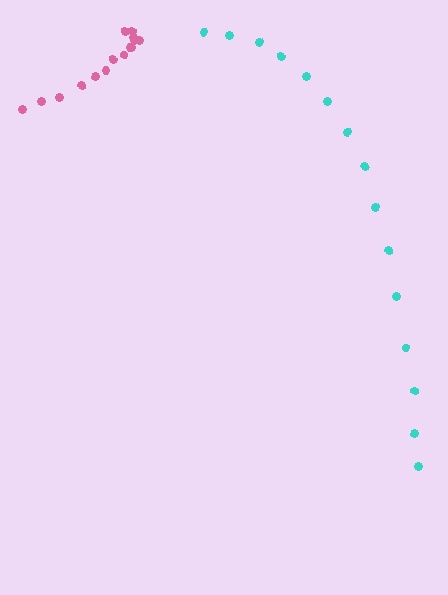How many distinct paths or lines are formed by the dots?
There are 2 distinct paths.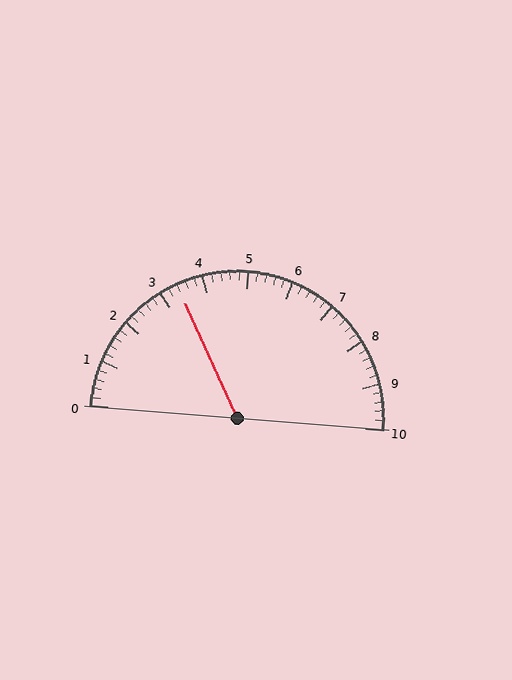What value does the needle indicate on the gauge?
The needle indicates approximately 3.4.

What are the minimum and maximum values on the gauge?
The gauge ranges from 0 to 10.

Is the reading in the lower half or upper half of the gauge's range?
The reading is in the lower half of the range (0 to 10).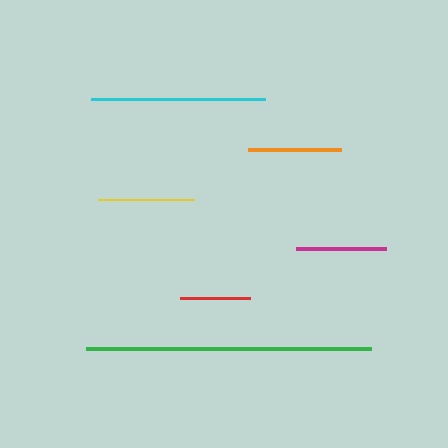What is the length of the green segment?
The green segment is approximately 285 pixels long.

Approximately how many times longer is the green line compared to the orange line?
The green line is approximately 3.0 times the length of the orange line.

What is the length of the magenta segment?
The magenta segment is approximately 90 pixels long.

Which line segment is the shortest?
The red line is the shortest at approximately 70 pixels.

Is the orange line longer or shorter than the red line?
The orange line is longer than the red line.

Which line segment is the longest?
The green line is the longest at approximately 285 pixels.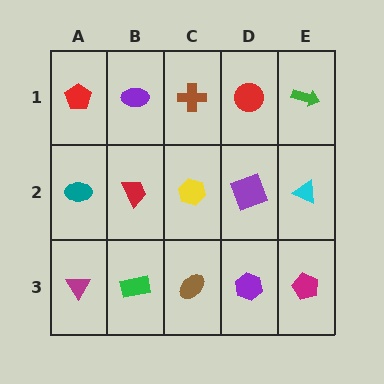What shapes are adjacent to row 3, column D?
A purple square (row 2, column D), a brown ellipse (row 3, column C), a magenta pentagon (row 3, column E).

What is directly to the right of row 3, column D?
A magenta pentagon.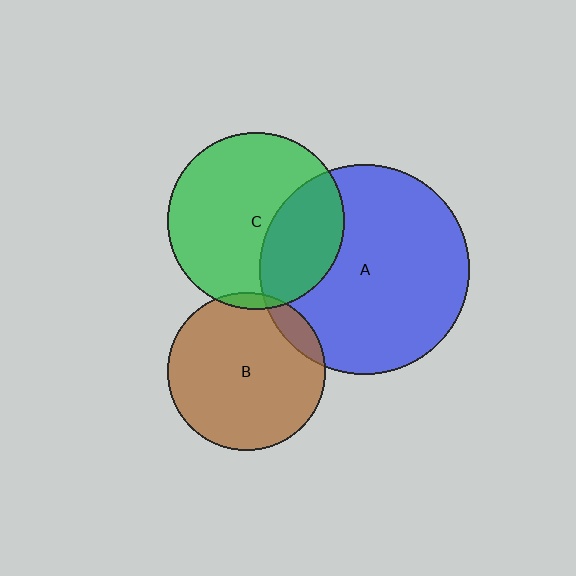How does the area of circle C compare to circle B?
Approximately 1.3 times.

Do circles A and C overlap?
Yes.